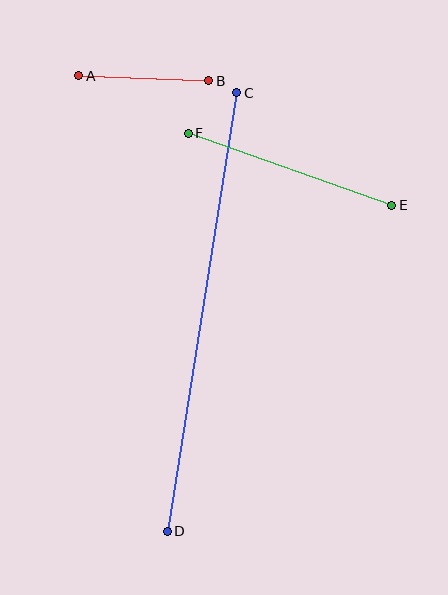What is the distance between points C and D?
The distance is approximately 444 pixels.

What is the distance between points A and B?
The distance is approximately 130 pixels.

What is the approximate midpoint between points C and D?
The midpoint is at approximately (202, 312) pixels.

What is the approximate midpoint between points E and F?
The midpoint is at approximately (290, 169) pixels.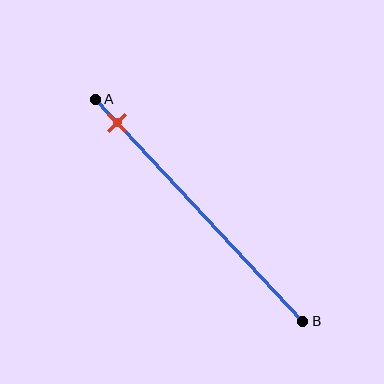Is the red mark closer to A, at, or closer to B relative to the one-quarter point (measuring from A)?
The red mark is closer to point A than the one-quarter point of segment AB.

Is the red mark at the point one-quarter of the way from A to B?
No, the mark is at about 10% from A, not at the 25% one-quarter point.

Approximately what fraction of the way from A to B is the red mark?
The red mark is approximately 10% of the way from A to B.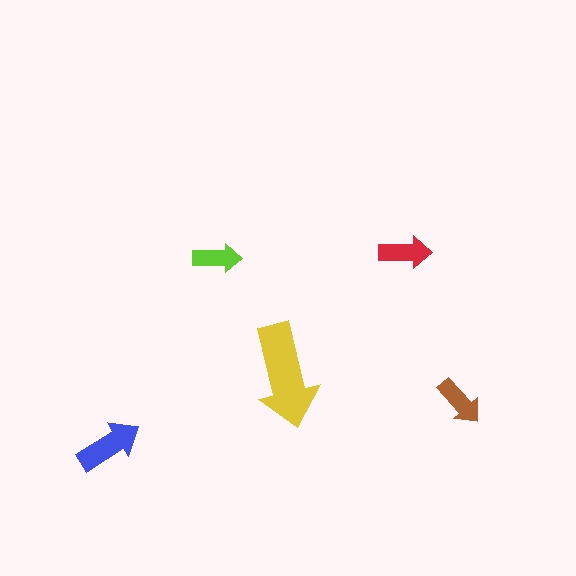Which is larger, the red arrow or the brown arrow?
The red one.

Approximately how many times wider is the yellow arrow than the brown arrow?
About 2 times wider.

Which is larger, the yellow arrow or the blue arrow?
The yellow one.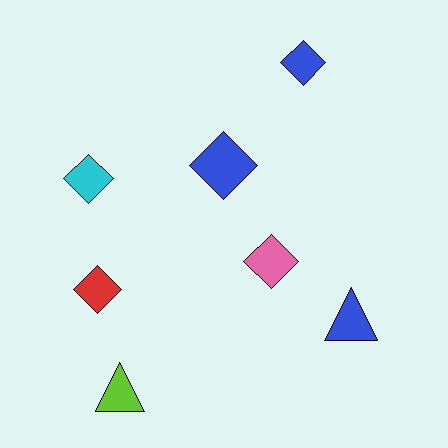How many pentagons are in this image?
There are no pentagons.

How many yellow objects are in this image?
There are no yellow objects.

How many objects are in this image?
There are 7 objects.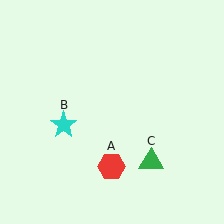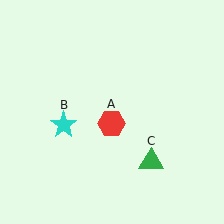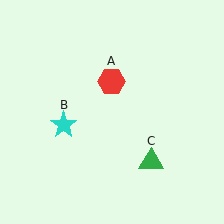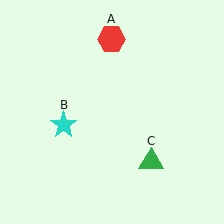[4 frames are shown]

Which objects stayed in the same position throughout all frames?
Cyan star (object B) and green triangle (object C) remained stationary.